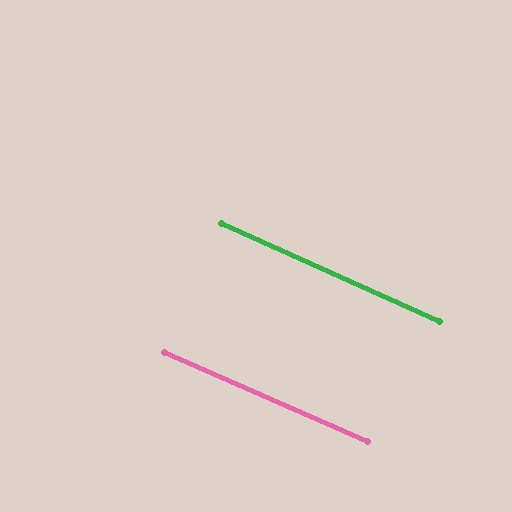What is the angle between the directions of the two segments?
Approximately 1 degree.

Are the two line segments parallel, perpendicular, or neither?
Parallel — their directions differ by only 0.5°.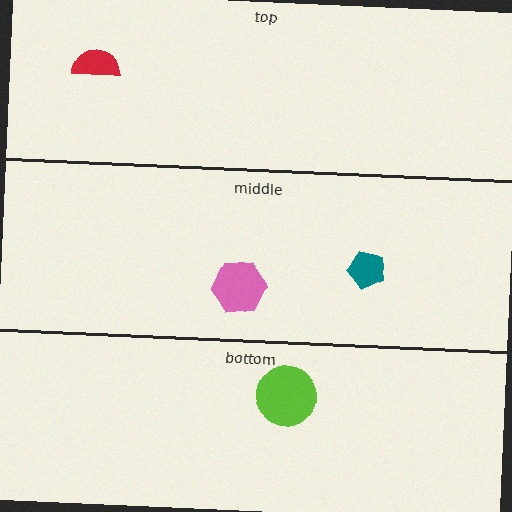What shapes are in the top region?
The red semicircle.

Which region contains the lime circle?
The bottom region.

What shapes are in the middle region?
The pink hexagon, the teal pentagon.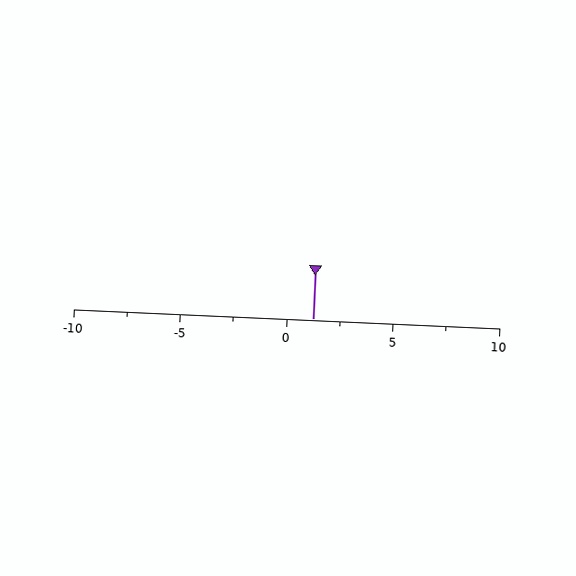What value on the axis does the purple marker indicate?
The marker indicates approximately 1.2.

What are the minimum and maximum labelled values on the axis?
The axis runs from -10 to 10.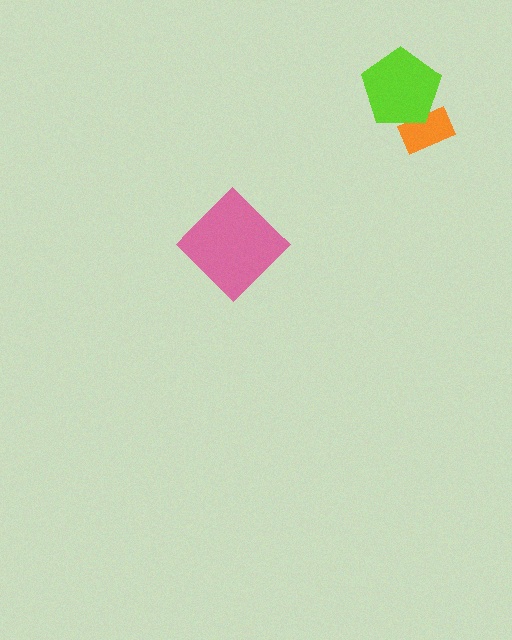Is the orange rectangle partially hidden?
Yes, it is partially covered by another shape.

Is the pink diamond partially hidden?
No, no other shape covers it.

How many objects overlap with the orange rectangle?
1 object overlaps with the orange rectangle.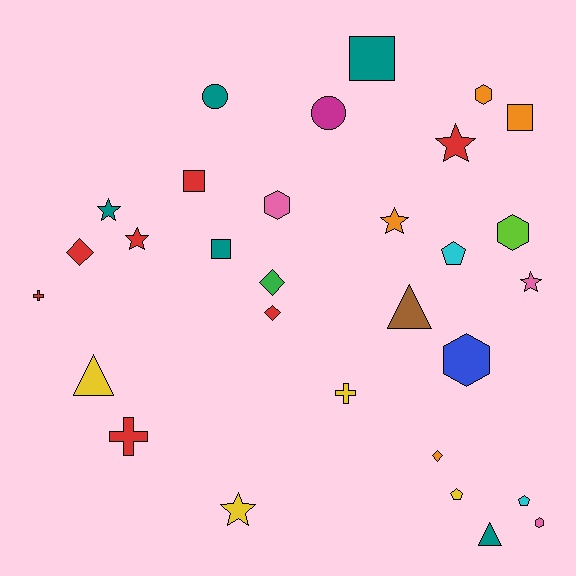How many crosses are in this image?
There are 3 crosses.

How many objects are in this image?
There are 30 objects.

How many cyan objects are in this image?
There are 2 cyan objects.